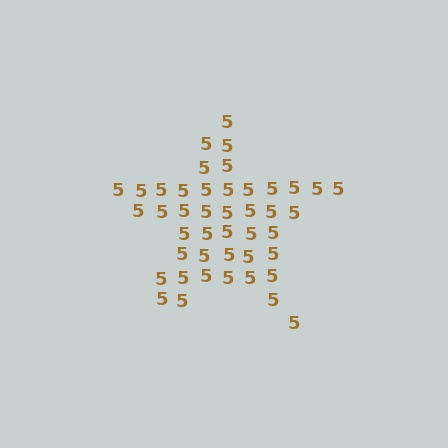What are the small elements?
The small elements are digit 5's.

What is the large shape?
The large shape is a star.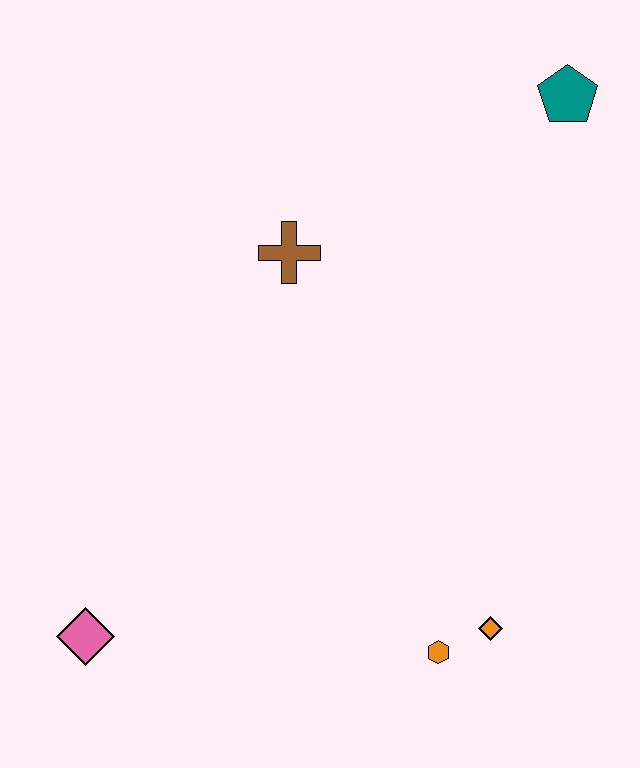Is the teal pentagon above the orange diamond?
Yes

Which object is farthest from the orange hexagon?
The teal pentagon is farthest from the orange hexagon.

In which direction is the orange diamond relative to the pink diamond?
The orange diamond is to the right of the pink diamond.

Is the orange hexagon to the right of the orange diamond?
No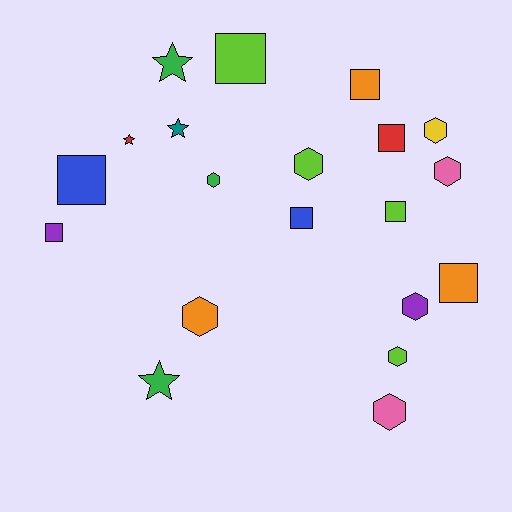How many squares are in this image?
There are 8 squares.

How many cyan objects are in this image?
There are no cyan objects.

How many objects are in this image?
There are 20 objects.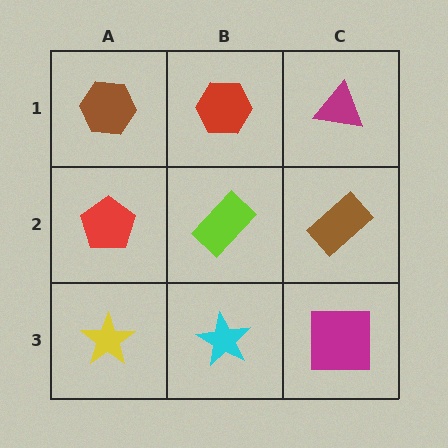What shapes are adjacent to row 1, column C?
A brown rectangle (row 2, column C), a red hexagon (row 1, column B).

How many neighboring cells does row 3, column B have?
3.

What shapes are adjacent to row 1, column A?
A red pentagon (row 2, column A), a red hexagon (row 1, column B).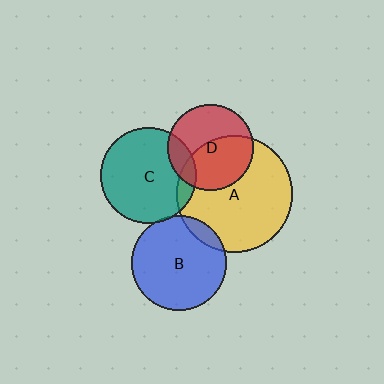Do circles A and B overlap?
Yes.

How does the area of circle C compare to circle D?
Approximately 1.3 times.